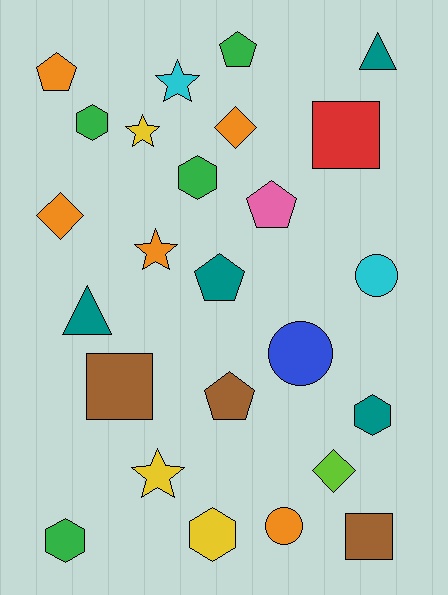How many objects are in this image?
There are 25 objects.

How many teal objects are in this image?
There are 4 teal objects.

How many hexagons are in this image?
There are 5 hexagons.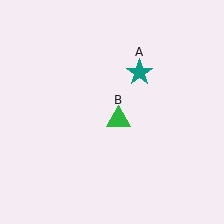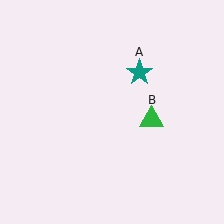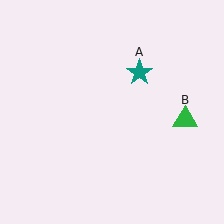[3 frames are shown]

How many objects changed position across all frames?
1 object changed position: green triangle (object B).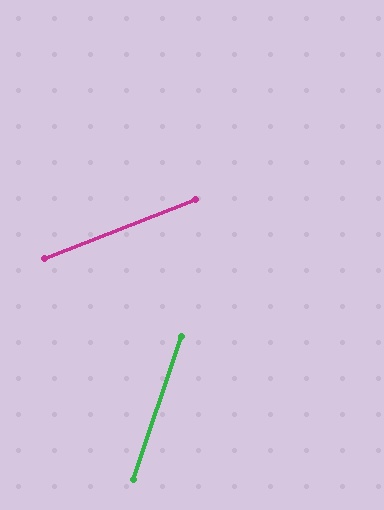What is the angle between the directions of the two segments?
Approximately 50 degrees.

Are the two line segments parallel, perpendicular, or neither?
Neither parallel nor perpendicular — they differ by about 50°.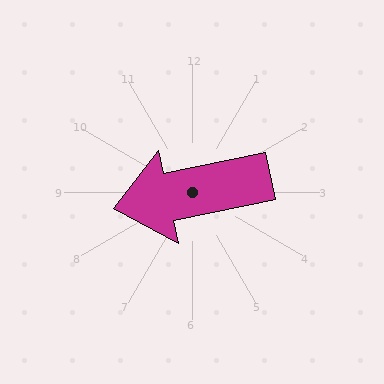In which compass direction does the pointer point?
West.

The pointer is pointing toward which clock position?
Roughly 9 o'clock.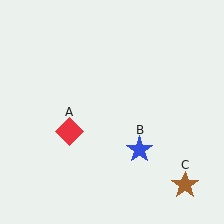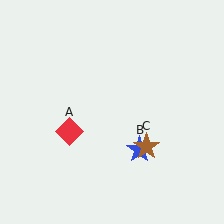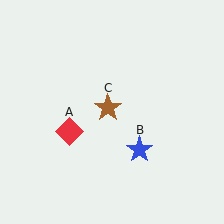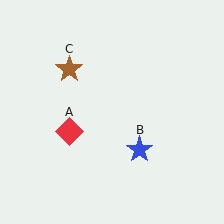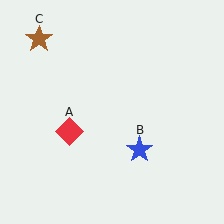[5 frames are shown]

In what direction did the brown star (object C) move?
The brown star (object C) moved up and to the left.